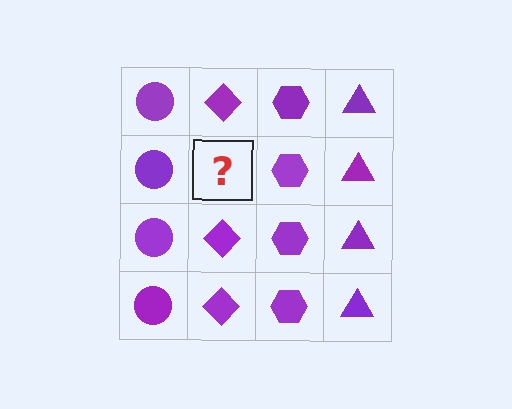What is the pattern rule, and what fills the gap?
The rule is that each column has a consistent shape. The gap should be filled with a purple diamond.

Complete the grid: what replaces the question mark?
The question mark should be replaced with a purple diamond.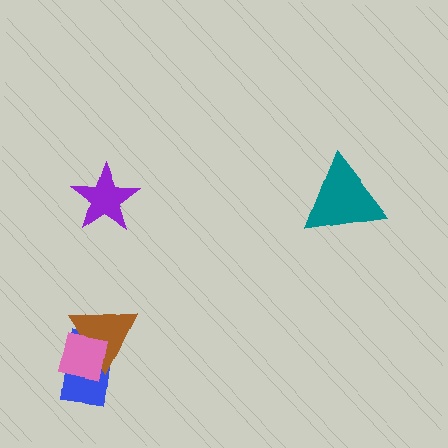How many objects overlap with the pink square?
2 objects overlap with the pink square.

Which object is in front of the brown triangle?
The pink square is in front of the brown triangle.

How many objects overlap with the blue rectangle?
2 objects overlap with the blue rectangle.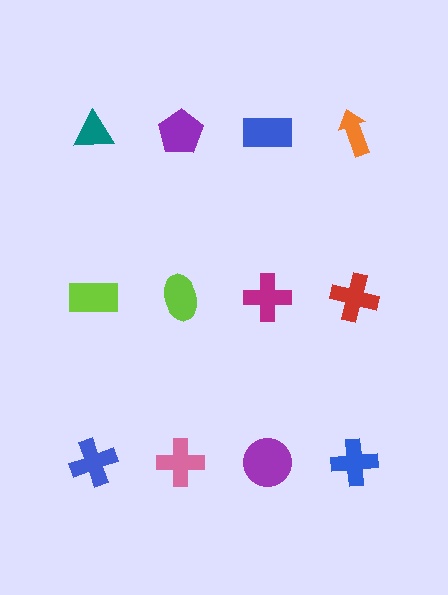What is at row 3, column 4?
A blue cross.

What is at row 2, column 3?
A magenta cross.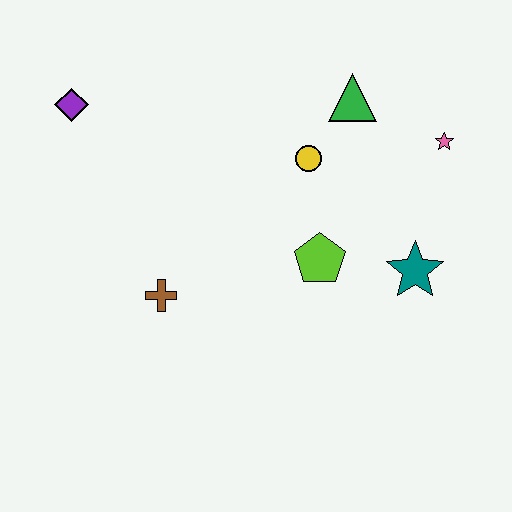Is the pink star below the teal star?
No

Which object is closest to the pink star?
The green triangle is closest to the pink star.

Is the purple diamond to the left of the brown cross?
Yes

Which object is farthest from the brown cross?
The pink star is farthest from the brown cross.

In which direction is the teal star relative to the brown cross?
The teal star is to the right of the brown cross.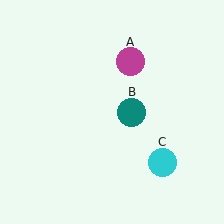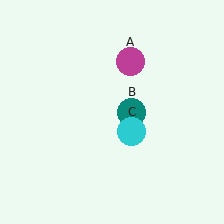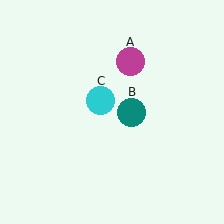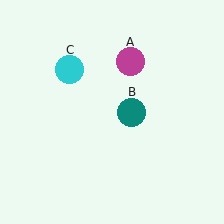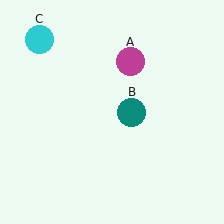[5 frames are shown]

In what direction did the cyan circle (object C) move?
The cyan circle (object C) moved up and to the left.